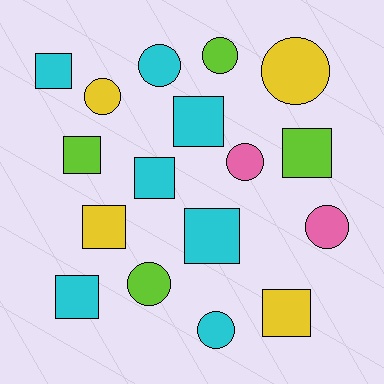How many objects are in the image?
There are 17 objects.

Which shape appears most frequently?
Square, with 9 objects.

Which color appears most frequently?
Cyan, with 7 objects.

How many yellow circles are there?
There are 2 yellow circles.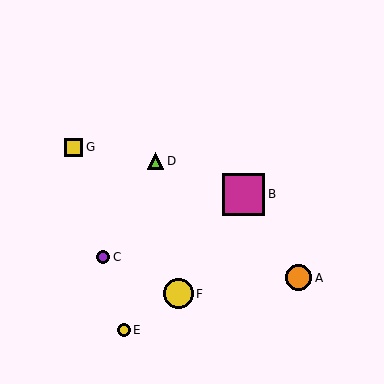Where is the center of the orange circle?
The center of the orange circle is at (299, 278).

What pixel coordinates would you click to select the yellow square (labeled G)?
Click at (74, 147) to select the yellow square G.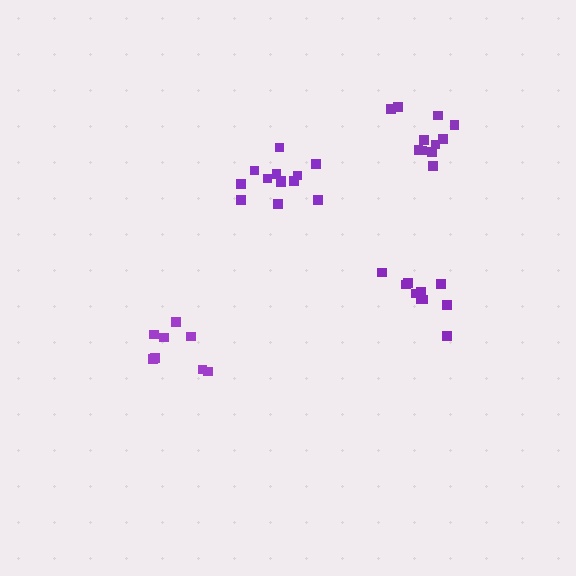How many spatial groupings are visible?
There are 4 spatial groupings.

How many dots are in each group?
Group 1: 10 dots, Group 2: 13 dots, Group 3: 8 dots, Group 4: 11 dots (42 total).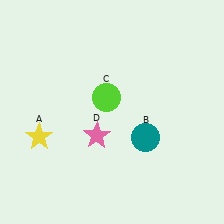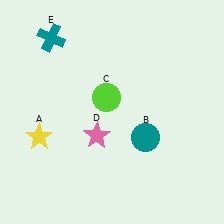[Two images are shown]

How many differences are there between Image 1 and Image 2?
There is 1 difference between the two images.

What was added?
A teal cross (E) was added in Image 2.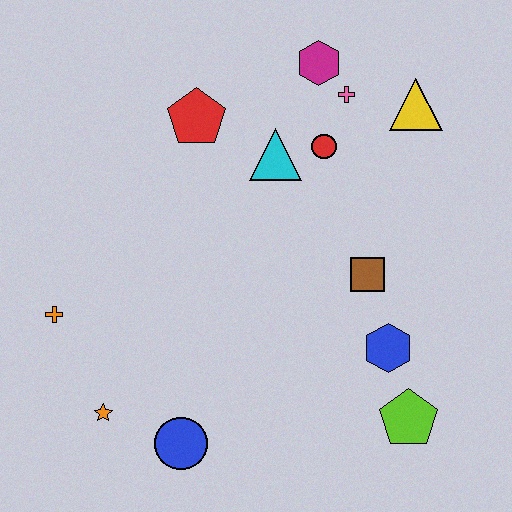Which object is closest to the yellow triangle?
The pink cross is closest to the yellow triangle.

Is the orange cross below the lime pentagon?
No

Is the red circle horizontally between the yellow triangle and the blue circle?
Yes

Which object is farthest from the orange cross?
The yellow triangle is farthest from the orange cross.